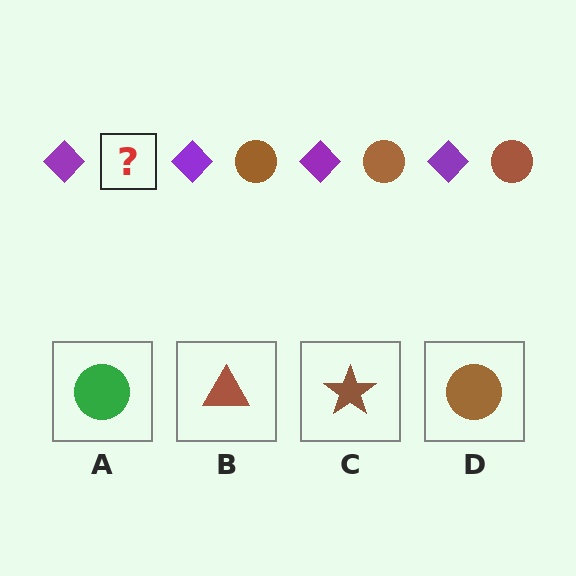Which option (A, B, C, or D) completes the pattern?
D.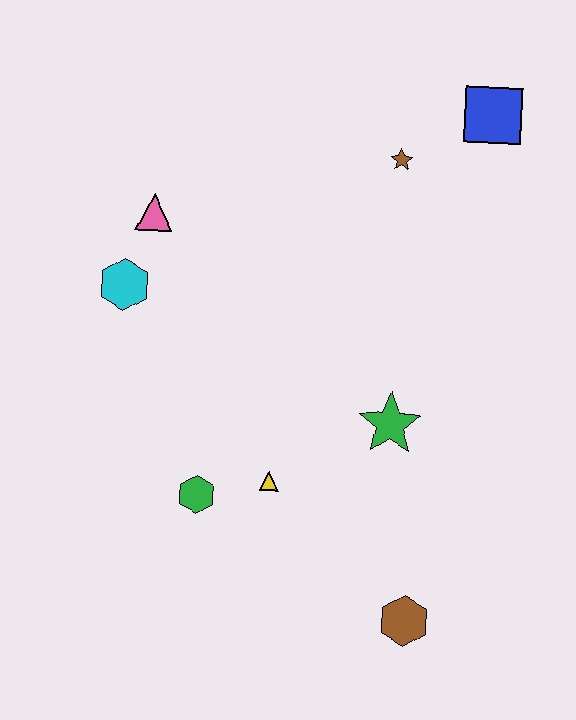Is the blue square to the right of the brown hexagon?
Yes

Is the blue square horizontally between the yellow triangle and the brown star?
No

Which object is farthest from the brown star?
The brown hexagon is farthest from the brown star.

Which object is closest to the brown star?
The blue square is closest to the brown star.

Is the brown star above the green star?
Yes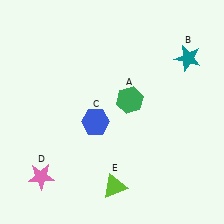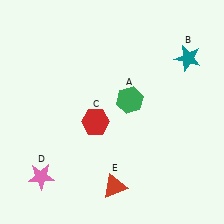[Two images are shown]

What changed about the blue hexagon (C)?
In Image 1, C is blue. In Image 2, it changed to red.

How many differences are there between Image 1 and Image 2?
There are 2 differences between the two images.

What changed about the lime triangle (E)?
In Image 1, E is lime. In Image 2, it changed to red.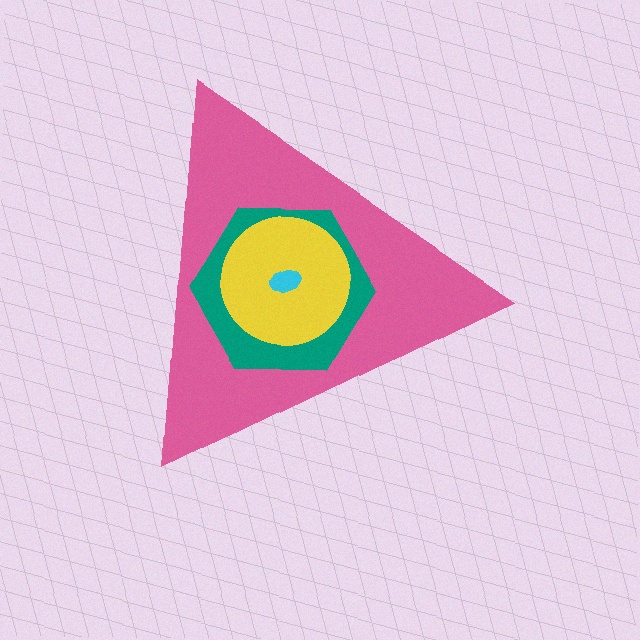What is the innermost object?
The cyan ellipse.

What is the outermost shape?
The pink triangle.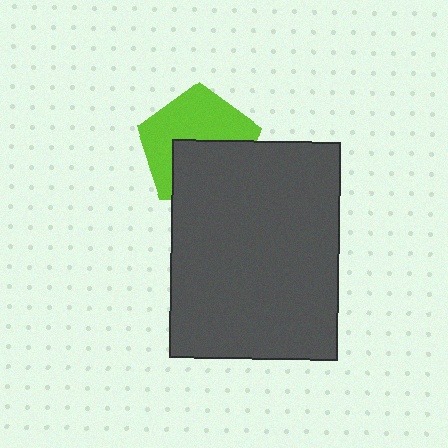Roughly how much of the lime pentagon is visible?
About half of it is visible (roughly 55%).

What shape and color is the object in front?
The object in front is a dark gray rectangle.